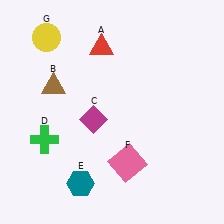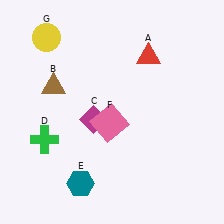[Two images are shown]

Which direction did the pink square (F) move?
The pink square (F) moved up.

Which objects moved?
The objects that moved are: the red triangle (A), the pink square (F).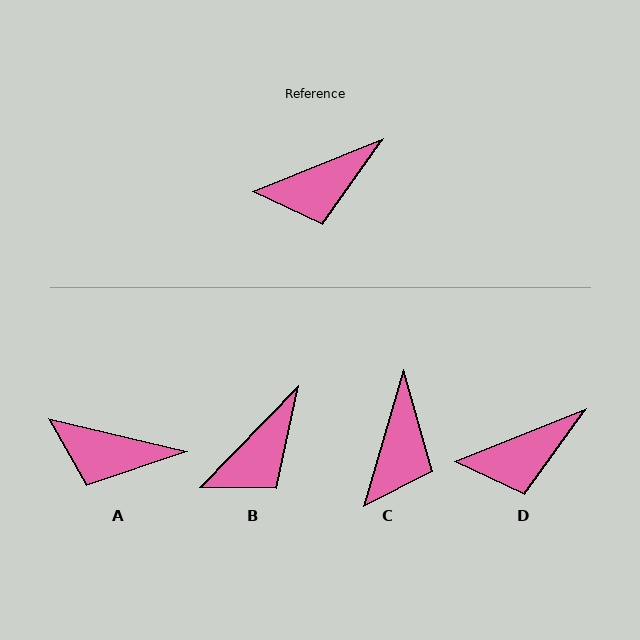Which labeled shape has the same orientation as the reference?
D.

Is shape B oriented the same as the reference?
No, it is off by about 24 degrees.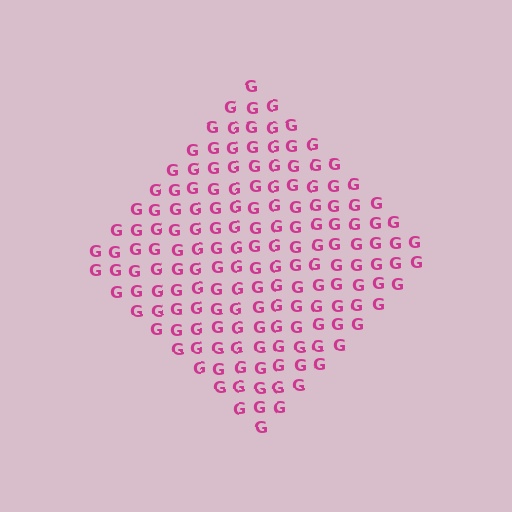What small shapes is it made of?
It is made of small letter G's.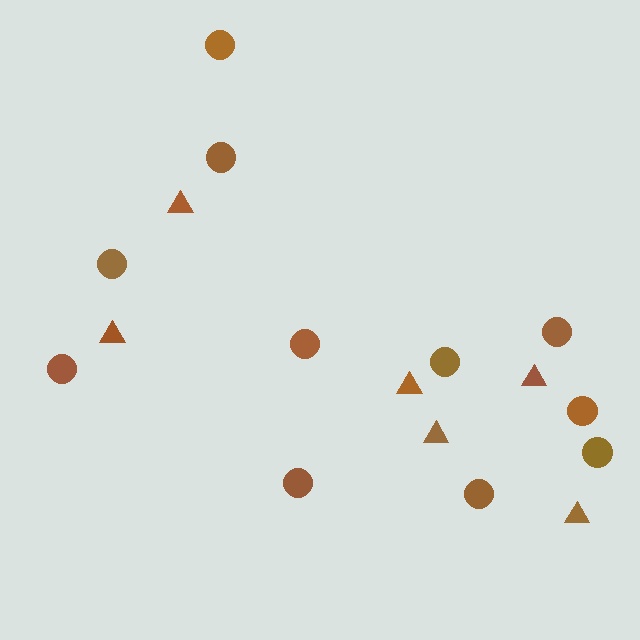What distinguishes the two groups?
There are 2 groups: one group of triangles (6) and one group of circles (11).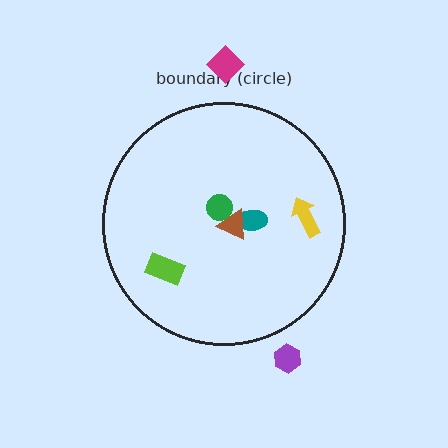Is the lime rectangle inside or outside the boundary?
Inside.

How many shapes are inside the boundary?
5 inside, 2 outside.